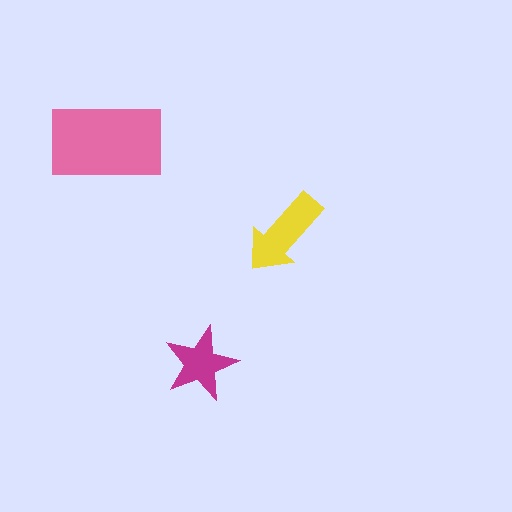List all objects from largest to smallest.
The pink rectangle, the yellow arrow, the magenta star.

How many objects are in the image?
There are 3 objects in the image.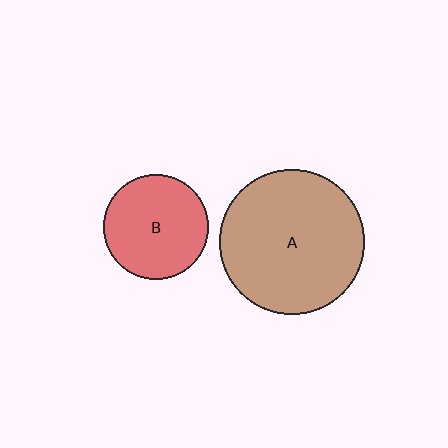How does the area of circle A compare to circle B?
Approximately 1.9 times.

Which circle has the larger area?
Circle A (brown).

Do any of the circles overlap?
No, none of the circles overlap.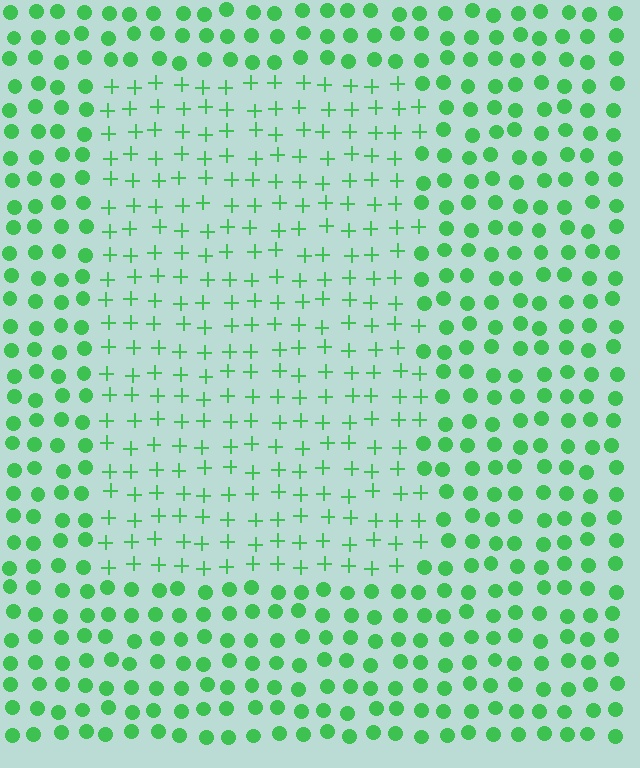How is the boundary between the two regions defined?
The boundary is defined by a change in element shape: plus signs inside vs. circles outside. All elements share the same color and spacing.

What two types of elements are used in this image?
The image uses plus signs inside the rectangle region and circles outside it.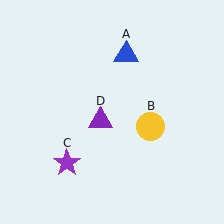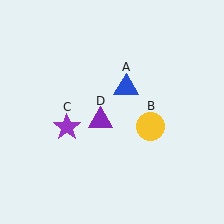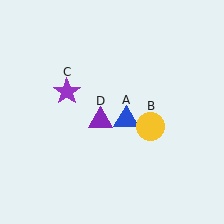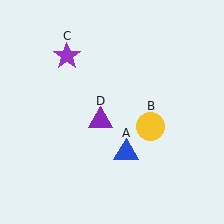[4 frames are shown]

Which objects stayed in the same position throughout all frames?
Yellow circle (object B) and purple triangle (object D) remained stationary.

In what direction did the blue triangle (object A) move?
The blue triangle (object A) moved down.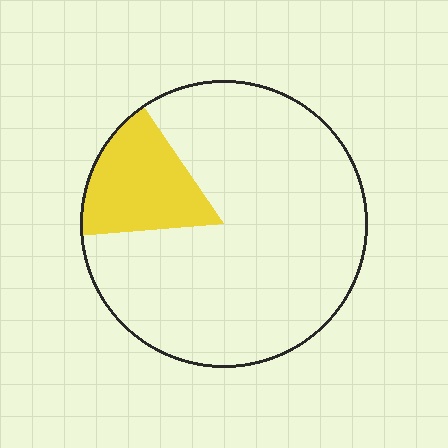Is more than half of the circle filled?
No.